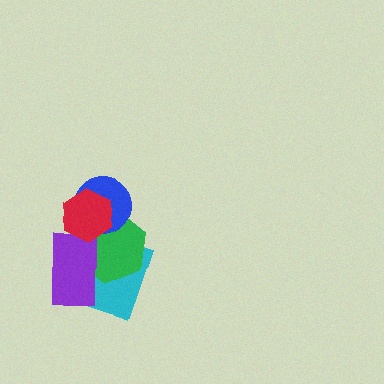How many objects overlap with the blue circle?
2 objects overlap with the blue circle.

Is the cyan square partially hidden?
Yes, it is partially covered by another shape.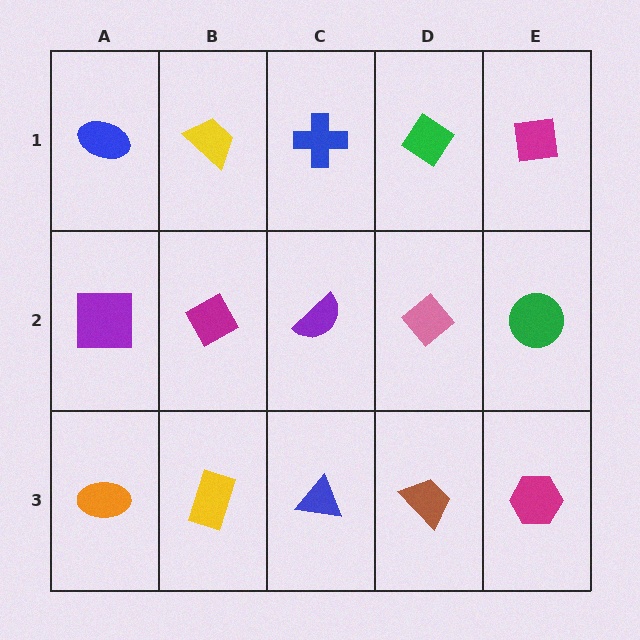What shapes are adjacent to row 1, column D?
A pink diamond (row 2, column D), a blue cross (row 1, column C), a magenta square (row 1, column E).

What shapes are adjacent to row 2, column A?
A blue ellipse (row 1, column A), an orange ellipse (row 3, column A), a magenta diamond (row 2, column B).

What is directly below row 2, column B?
A yellow rectangle.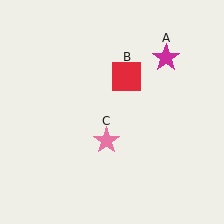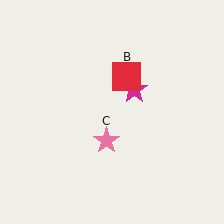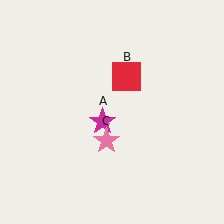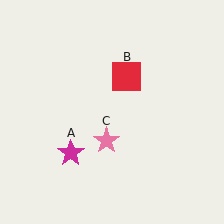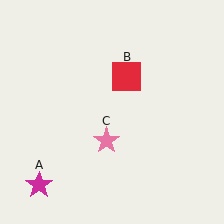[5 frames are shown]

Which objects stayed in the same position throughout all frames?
Red square (object B) and pink star (object C) remained stationary.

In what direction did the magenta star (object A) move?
The magenta star (object A) moved down and to the left.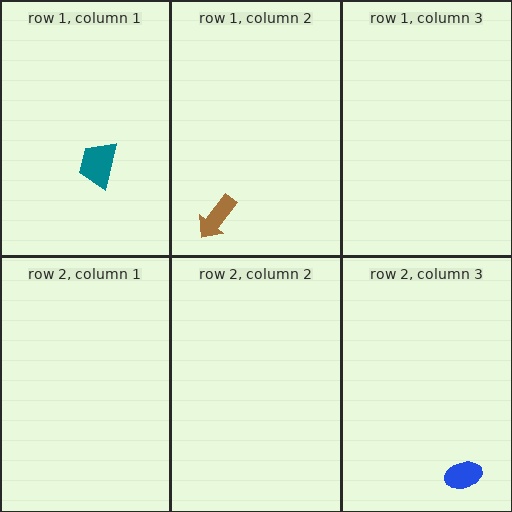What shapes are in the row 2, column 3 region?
The blue ellipse.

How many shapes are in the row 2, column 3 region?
1.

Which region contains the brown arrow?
The row 1, column 2 region.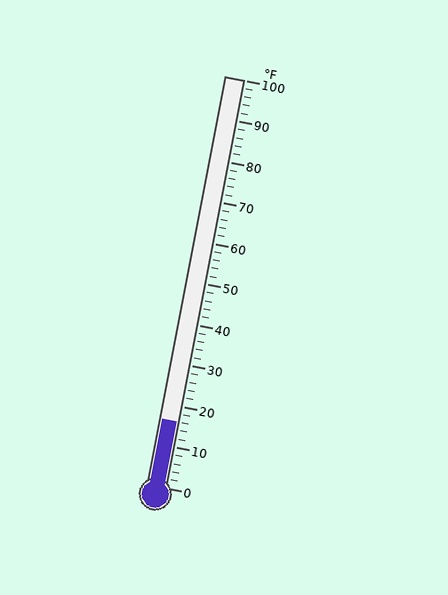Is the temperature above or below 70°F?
The temperature is below 70°F.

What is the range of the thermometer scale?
The thermometer scale ranges from 0°F to 100°F.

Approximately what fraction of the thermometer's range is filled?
The thermometer is filled to approximately 15% of its range.